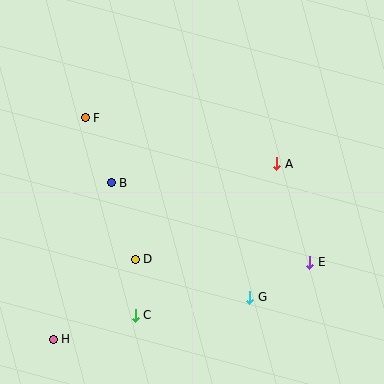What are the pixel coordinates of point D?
Point D is at (135, 259).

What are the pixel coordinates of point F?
Point F is at (85, 118).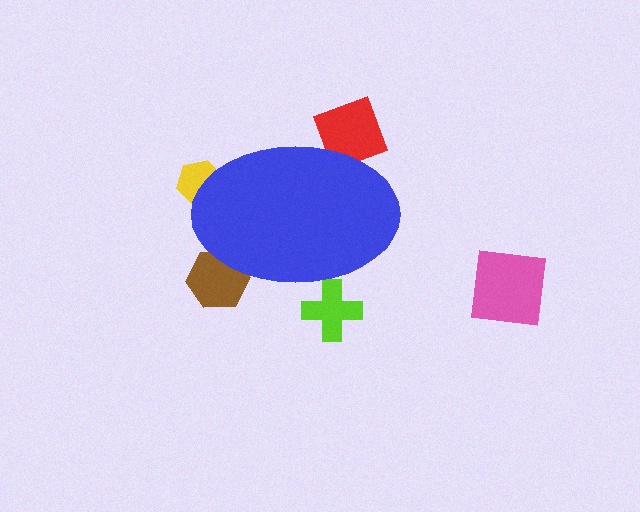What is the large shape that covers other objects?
A blue ellipse.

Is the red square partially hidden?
Yes, the red square is partially hidden behind the blue ellipse.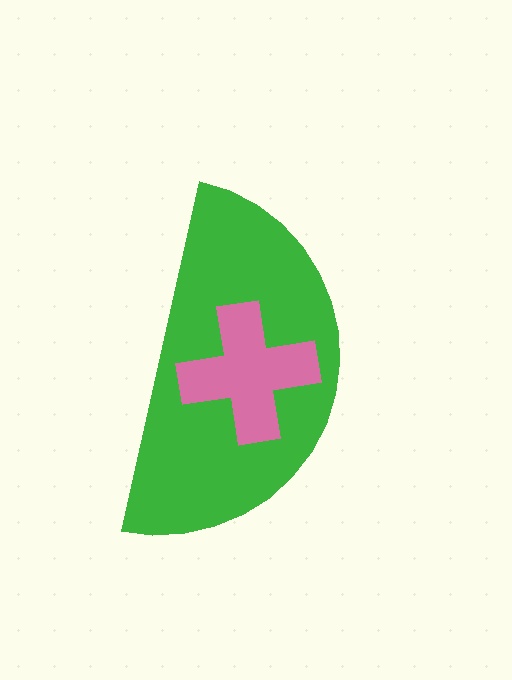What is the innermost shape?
The pink cross.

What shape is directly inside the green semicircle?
The pink cross.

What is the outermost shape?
The green semicircle.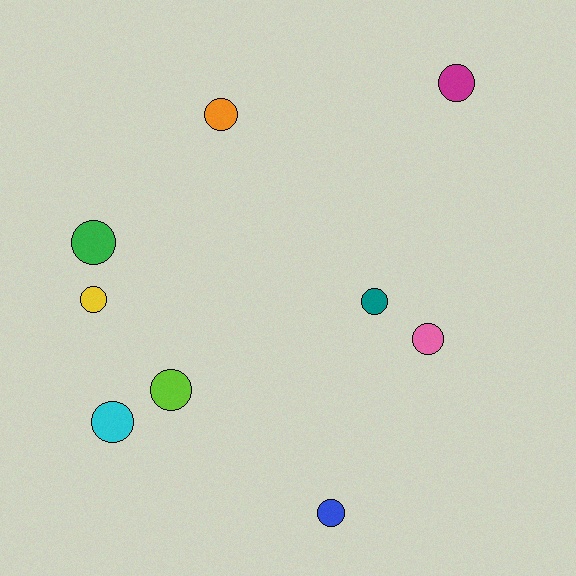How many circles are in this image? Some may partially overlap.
There are 9 circles.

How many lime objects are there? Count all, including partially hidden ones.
There is 1 lime object.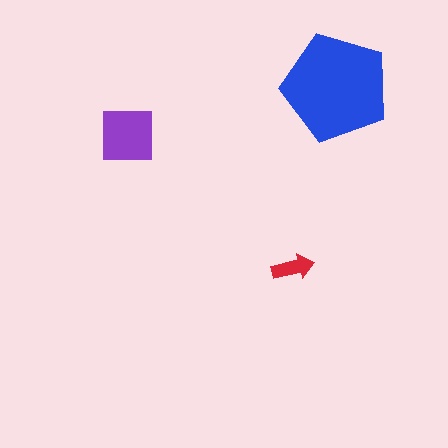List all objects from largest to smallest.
The blue pentagon, the purple square, the red arrow.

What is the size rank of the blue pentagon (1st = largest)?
1st.